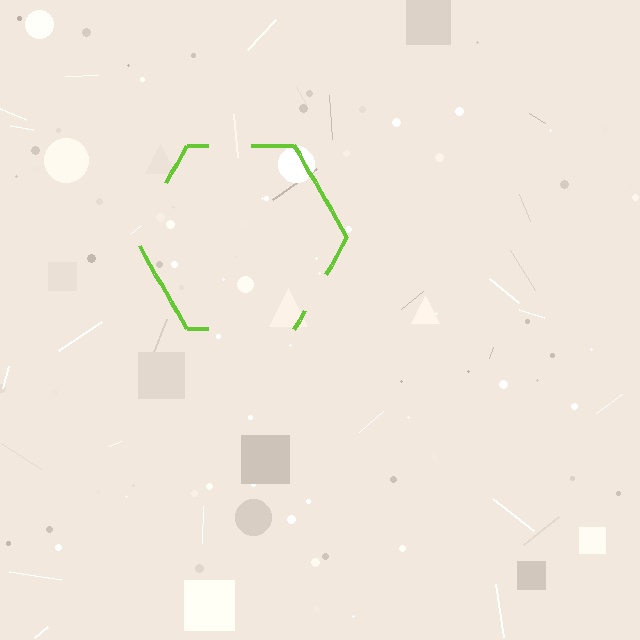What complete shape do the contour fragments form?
The contour fragments form a hexagon.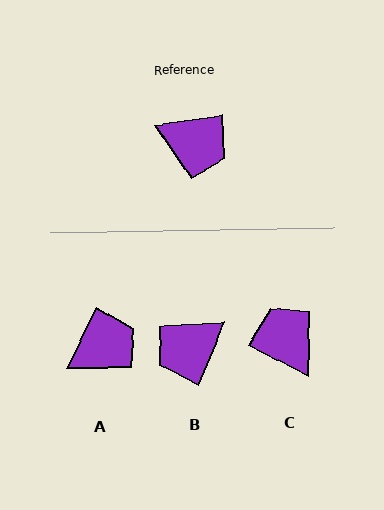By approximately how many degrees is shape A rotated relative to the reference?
Approximately 56 degrees counter-clockwise.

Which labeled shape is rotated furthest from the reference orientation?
C, about 145 degrees away.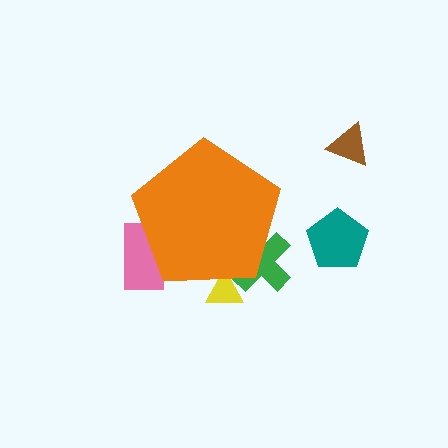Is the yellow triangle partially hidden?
Yes, the yellow triangle is partially hidden behind the orange pentagon.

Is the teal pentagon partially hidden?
No, the teal pentagon is fully visible.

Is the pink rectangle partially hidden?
Yes, the pink rectangle is partially hidden behind the orange pentagon.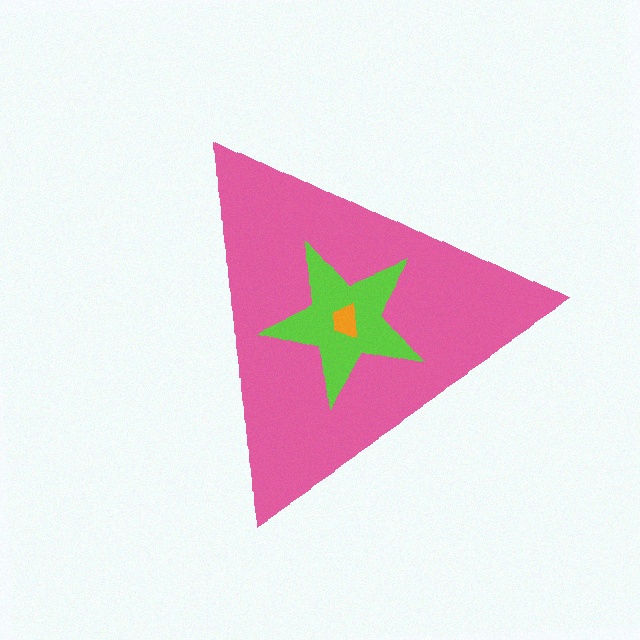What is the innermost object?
The orange trapezoid.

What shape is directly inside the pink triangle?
The lime star.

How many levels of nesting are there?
3.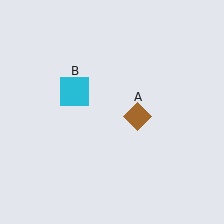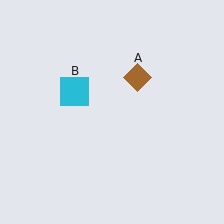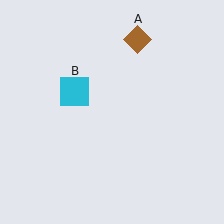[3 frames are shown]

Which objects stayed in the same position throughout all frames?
Cyan square (object B) remained stationary.